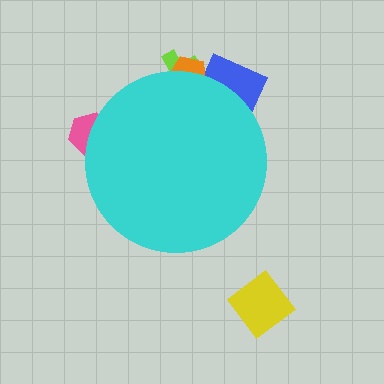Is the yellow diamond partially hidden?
No, the yellow diamond is fully visible.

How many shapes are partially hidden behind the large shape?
4 shapes are partially hidden.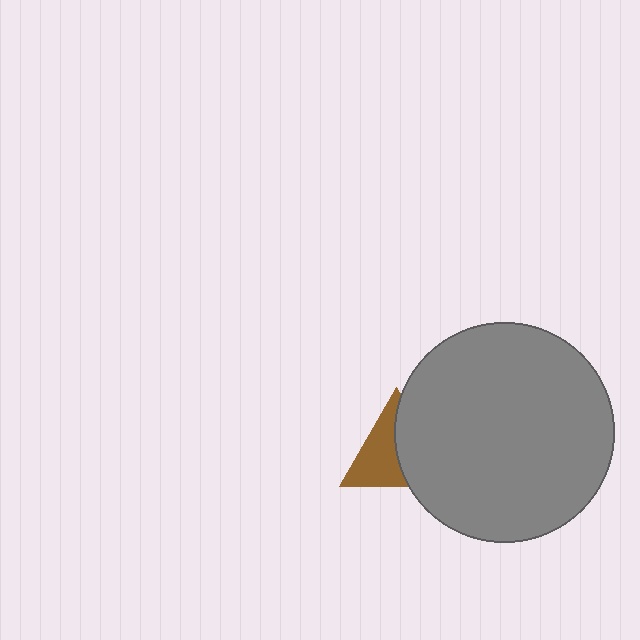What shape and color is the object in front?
The object in front is a gray circle.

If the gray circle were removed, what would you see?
You would see the complete brown triangle.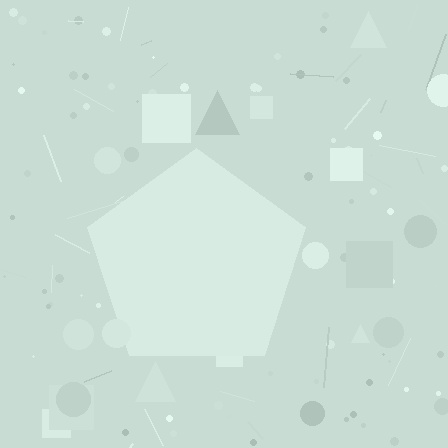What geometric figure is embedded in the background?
A pentagon is embedded in the background.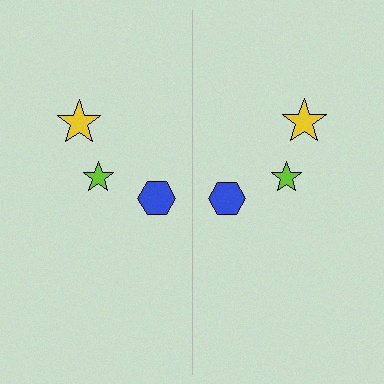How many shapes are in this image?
There are 6 shapes in this image.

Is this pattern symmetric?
Yes, this pattern has bilateral (reflection) symmetry.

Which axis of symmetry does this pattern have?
The pattern has a vertical axis of symmetry running through the center of the image.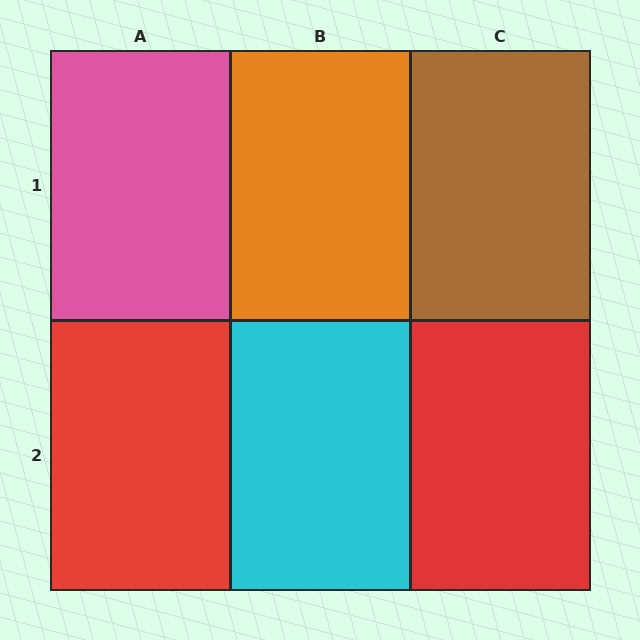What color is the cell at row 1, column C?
Brown.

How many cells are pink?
1 cell is pink.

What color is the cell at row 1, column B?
Orange.